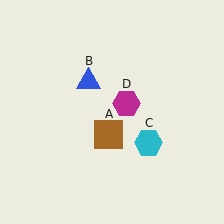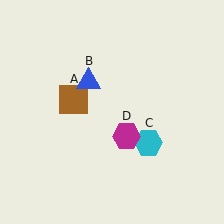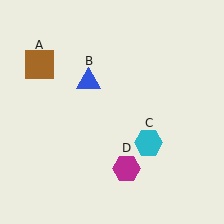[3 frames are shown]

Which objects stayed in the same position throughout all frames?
Blue triangle (object B) and cyan hexagon (object C) remained stationary.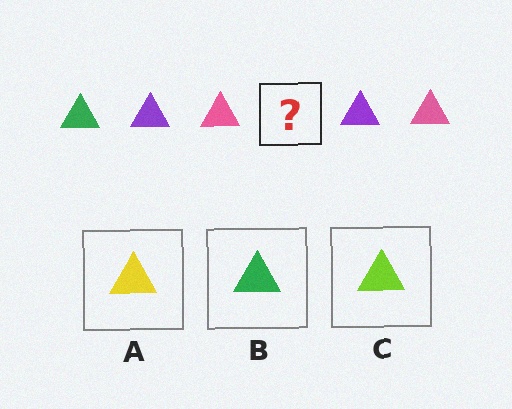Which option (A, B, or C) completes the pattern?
B.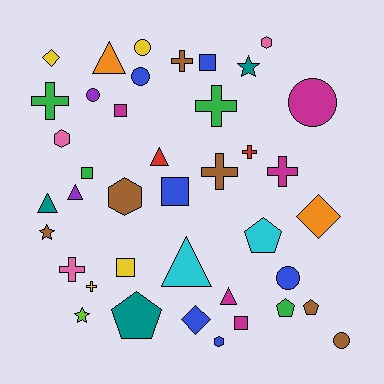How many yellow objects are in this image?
There are 4 yellow objects.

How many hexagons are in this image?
There are 4 hexagons.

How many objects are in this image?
There are 40 objects.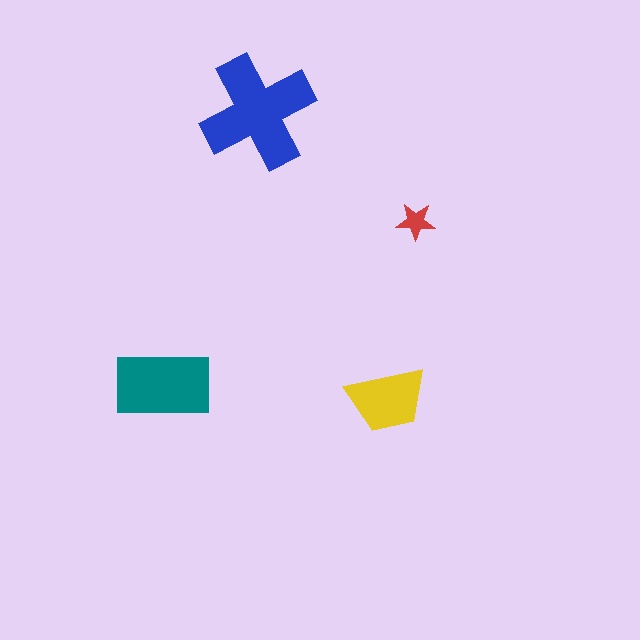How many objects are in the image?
There are 4 objects in the image.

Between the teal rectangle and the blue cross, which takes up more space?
The blue cross.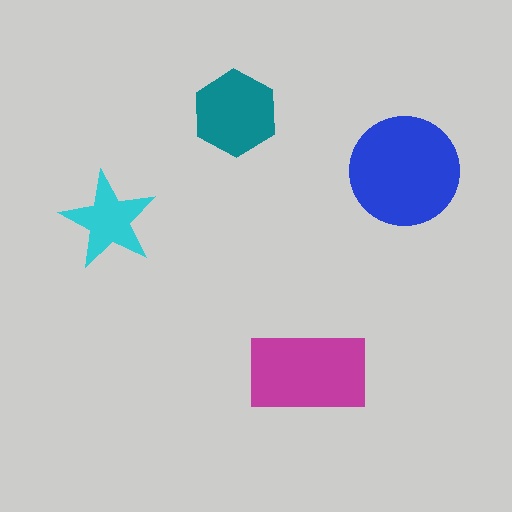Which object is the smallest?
The cyan star.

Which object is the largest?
The blue circle.